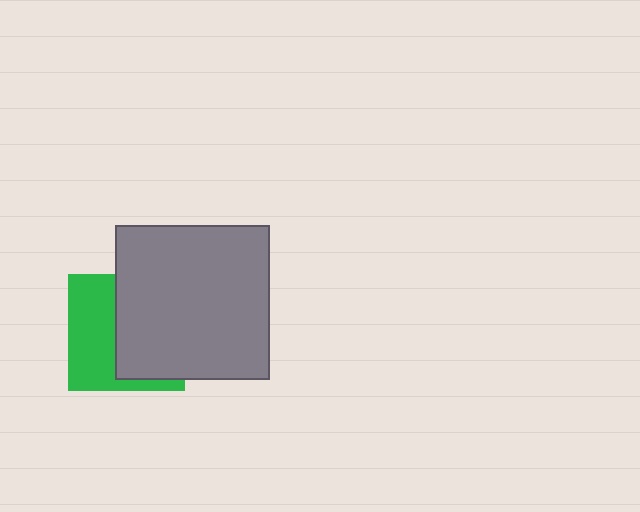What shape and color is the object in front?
The object in front is a gray square.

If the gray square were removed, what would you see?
You would see the complete green square.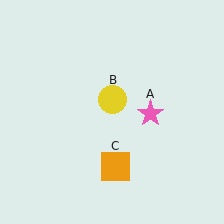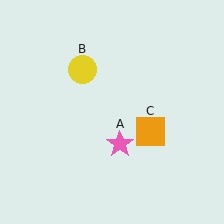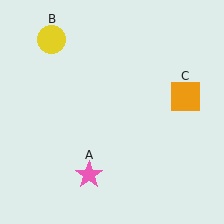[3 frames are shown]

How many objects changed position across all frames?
3 objects changed position: pink star (object A), yellow circle (object B), orange square (object C).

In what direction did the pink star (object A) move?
The pink star (object A) moved down and to the left.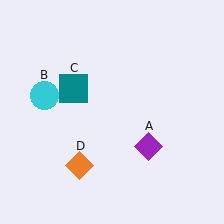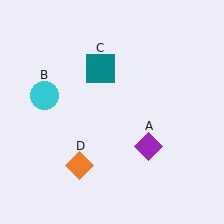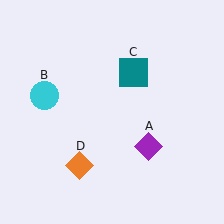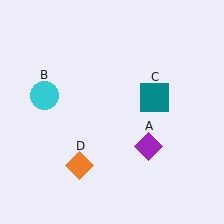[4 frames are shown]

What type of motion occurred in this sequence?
The teal square (object C) rotated clockwise around the center of the scene.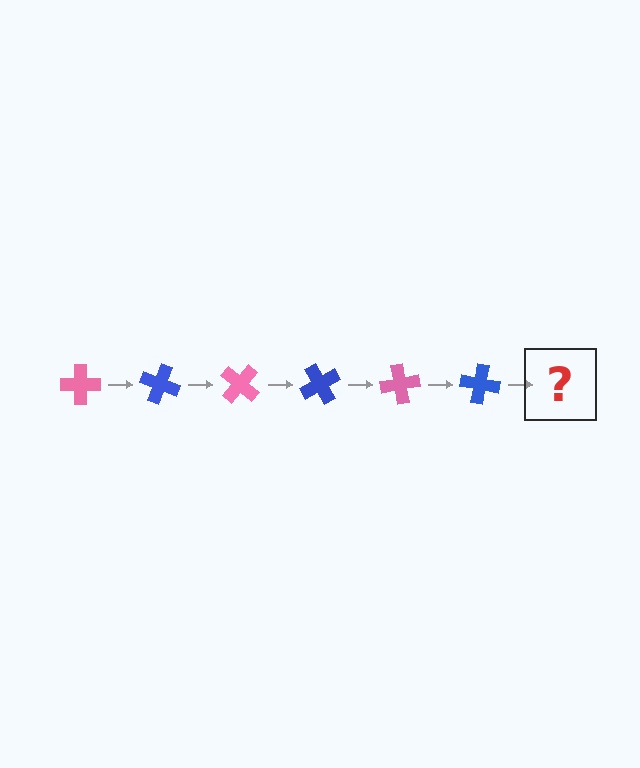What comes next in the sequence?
The next element should be a pink cross, rotated 120 degrees from the start.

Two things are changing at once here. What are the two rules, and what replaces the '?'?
The two rules are that it rotates 20 degrees each step and the color cycles through pink and blue. The '?' should be a pink cross, rotated 120 degrees from the start.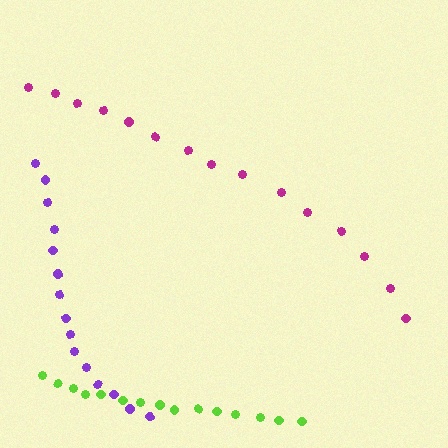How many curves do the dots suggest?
There are 3 distinct paths.